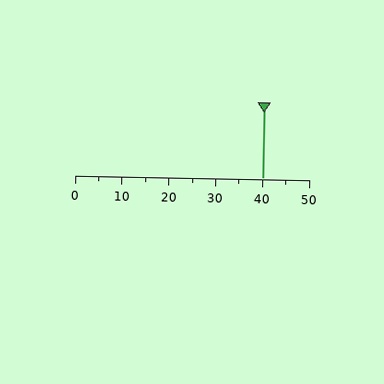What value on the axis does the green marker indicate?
The marker indicates approximately 40.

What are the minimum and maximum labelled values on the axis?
The axis runs from 0 to 50.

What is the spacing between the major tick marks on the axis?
The major ticks are spaced 10 apart.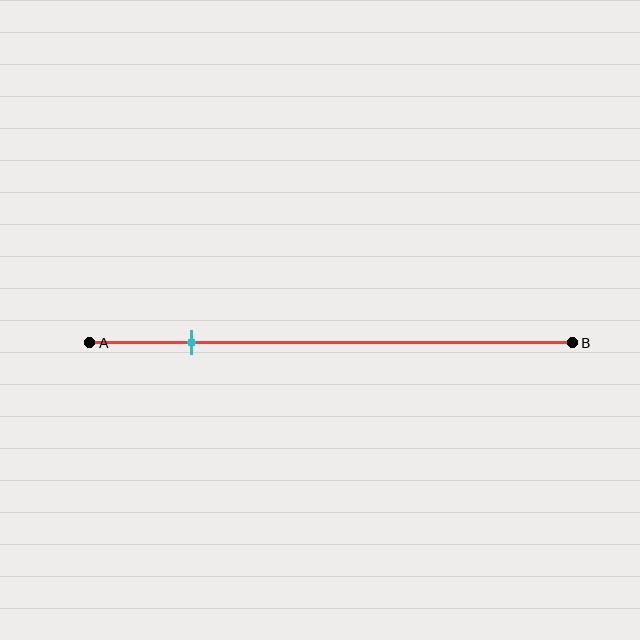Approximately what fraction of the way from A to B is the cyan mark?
The cyan mark is approximately 20% of the way from A to B.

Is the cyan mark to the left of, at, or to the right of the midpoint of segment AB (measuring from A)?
The cyan mark is to the left of the midpoint of segment AB.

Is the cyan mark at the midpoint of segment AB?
No, the mark is at about 20% from A, not at the 50% midpoint.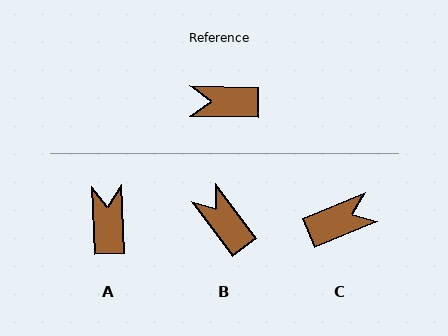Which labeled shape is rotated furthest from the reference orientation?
C, about 157 degrees away.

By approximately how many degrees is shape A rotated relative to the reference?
Approximately 87 degrees clockwise.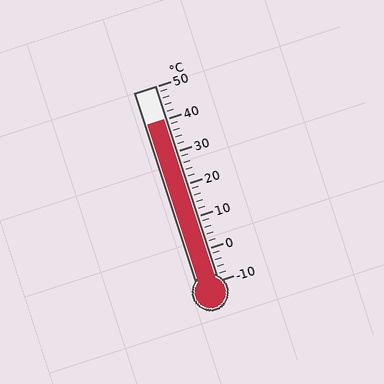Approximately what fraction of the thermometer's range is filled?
The thermometer is filled to approximately 85% of its range.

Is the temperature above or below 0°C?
The temperature is above 0°C.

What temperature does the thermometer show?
The thermometer shows approximately 40°C.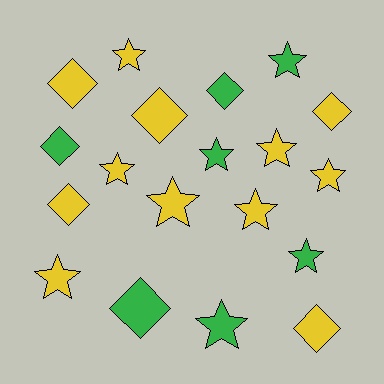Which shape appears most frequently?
Star, with 11 objects.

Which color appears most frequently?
Yellow, with 12 objects.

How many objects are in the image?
There are 19 objects.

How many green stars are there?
There are 4 green stars.